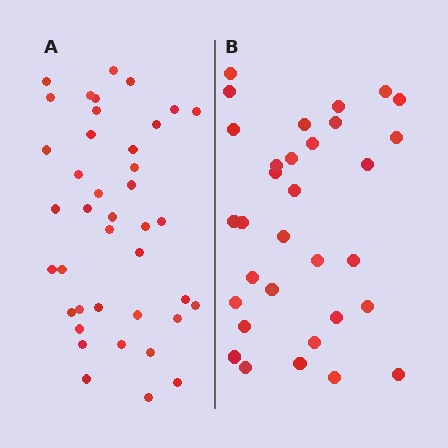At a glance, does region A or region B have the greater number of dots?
Region A (the left region) has more dots.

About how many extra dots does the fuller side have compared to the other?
Region A has roughly 8 or so more dots than region B.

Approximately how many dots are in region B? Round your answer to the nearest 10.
About 30 dots. (The exact count is 32, which rounds to 30.)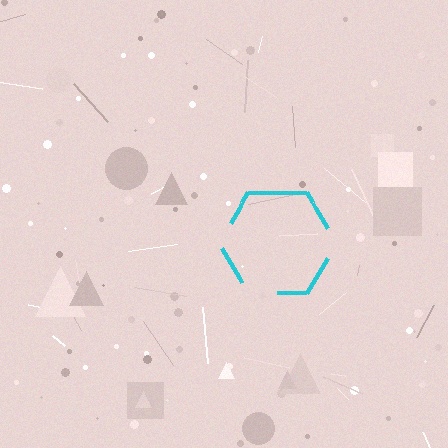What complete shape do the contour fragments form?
The contour fragments form a hexagon.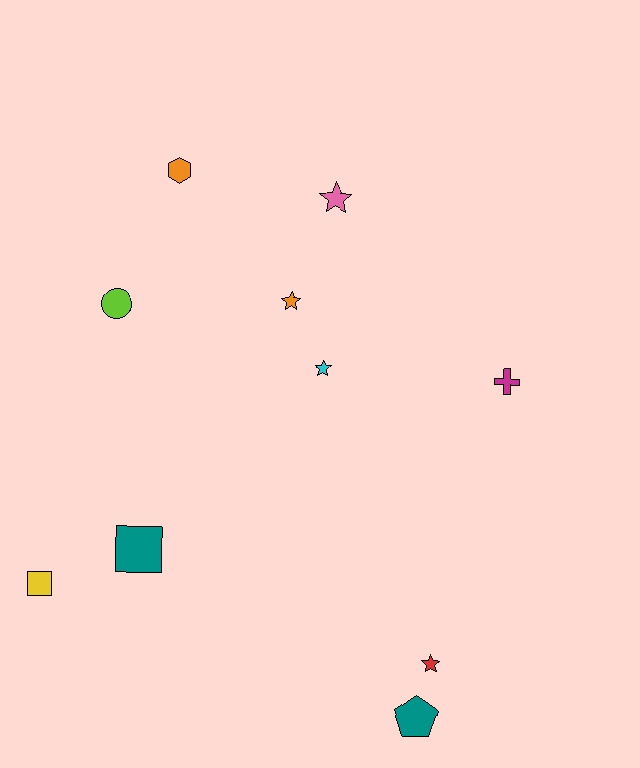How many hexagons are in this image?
There is 1 hexagon.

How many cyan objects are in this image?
There is 1 cyan object.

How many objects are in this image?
There are 10 objects.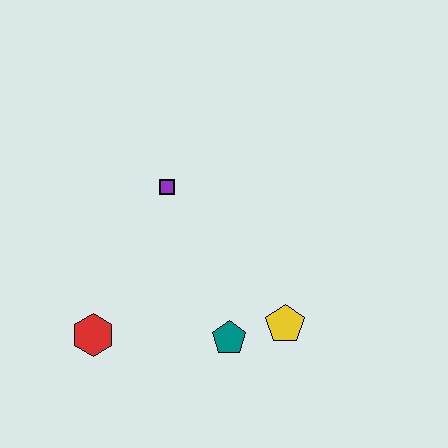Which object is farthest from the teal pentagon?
The purple square is farthest from the teal pentagon.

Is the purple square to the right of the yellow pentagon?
No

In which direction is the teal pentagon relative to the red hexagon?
The teal pentagon is to the right of the red hexagon.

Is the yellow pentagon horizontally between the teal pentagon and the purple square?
No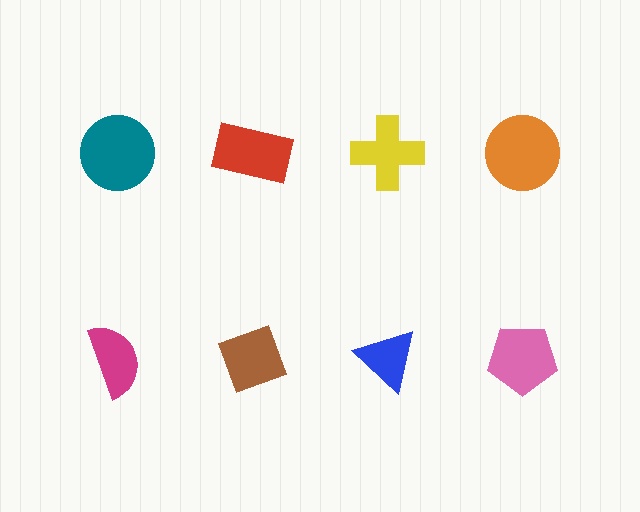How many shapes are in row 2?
4 shapes.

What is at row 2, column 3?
A blue triangle.